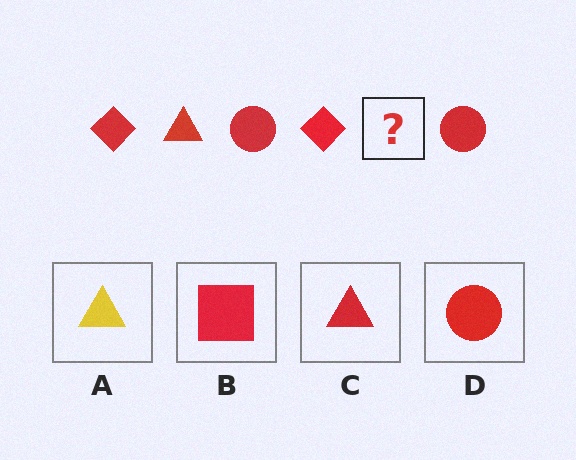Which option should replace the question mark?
Option C.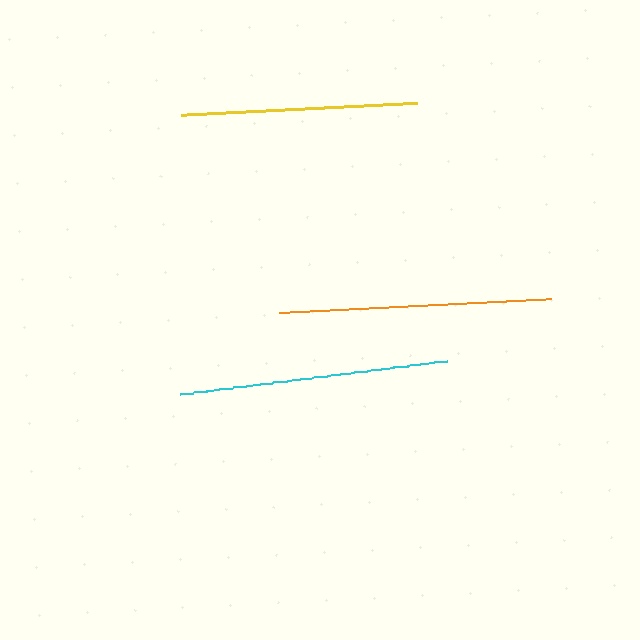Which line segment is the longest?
The orange line is the longest at approximately 274 pixels.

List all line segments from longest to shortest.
From longest to shortest: orange, cyan, yellow.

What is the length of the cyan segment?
The cyan segment is approximately 270 pixels long.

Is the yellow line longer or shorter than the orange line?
The orange line is longer than the yellow line.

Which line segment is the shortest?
The yellow line is the shortest at approximately 236 pixels.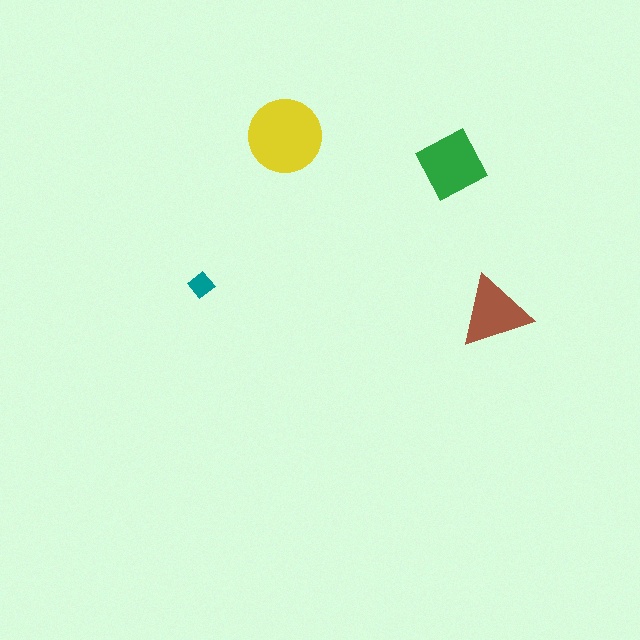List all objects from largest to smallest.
The yellow circle, the green square, the brown triangle, the teal diamond.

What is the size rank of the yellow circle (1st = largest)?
1st.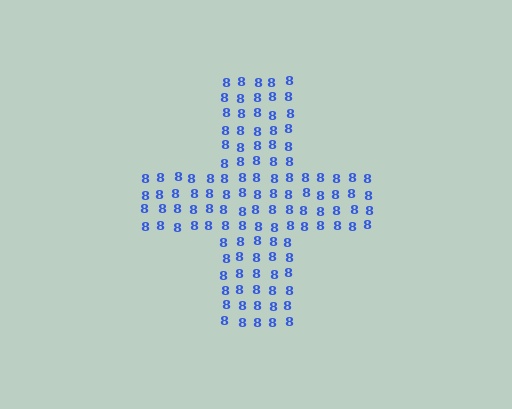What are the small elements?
The small elements are digit 8's.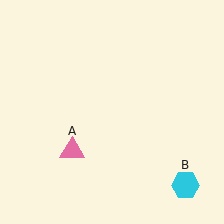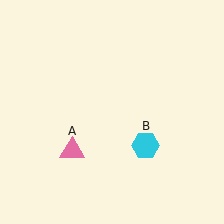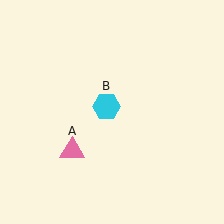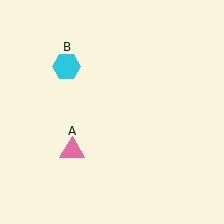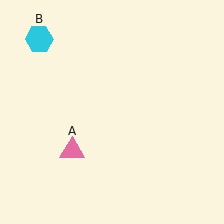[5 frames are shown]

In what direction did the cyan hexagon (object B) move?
The cyan hexagon (object B) moved up and to the left.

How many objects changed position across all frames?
1 object changed position: cyan hexagon (object B).